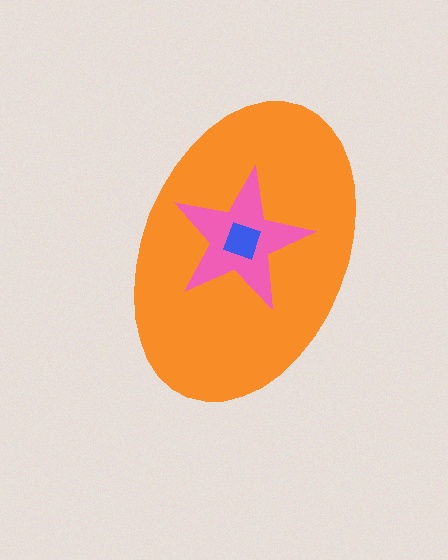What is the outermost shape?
The orange ellipse.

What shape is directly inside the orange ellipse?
The pink star.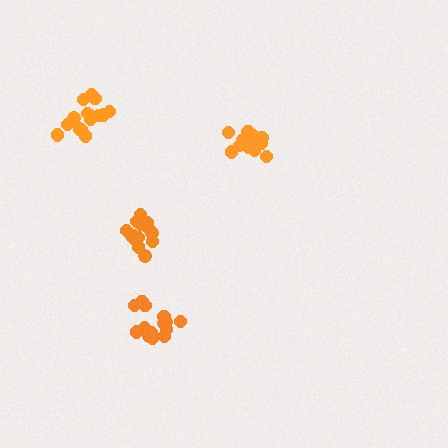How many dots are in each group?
Group 1: 13 dots, Group 2: 15 dots, Group 3: 15 dots, Group 4: 17 dots (60 total).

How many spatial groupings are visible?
There are 4 spatial groupings.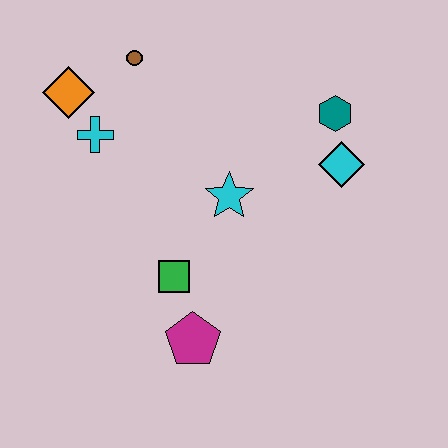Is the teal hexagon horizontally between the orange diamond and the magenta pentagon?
No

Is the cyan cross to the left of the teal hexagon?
Yes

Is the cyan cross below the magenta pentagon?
No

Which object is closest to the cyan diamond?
The teal hexagon is closest to the cyan diamond.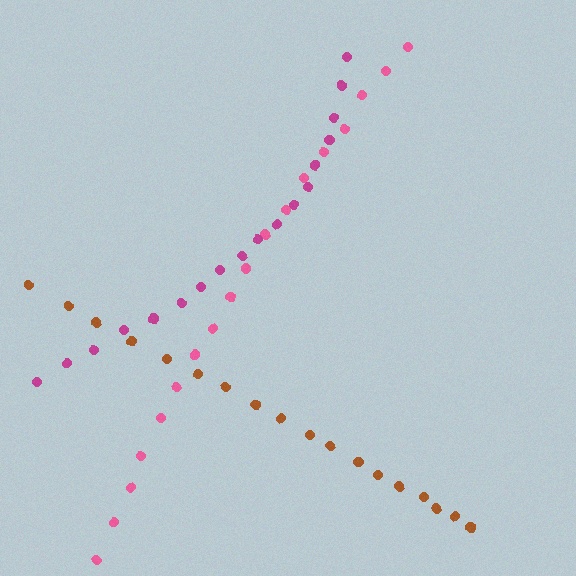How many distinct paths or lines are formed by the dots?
There are 3 distinct paths.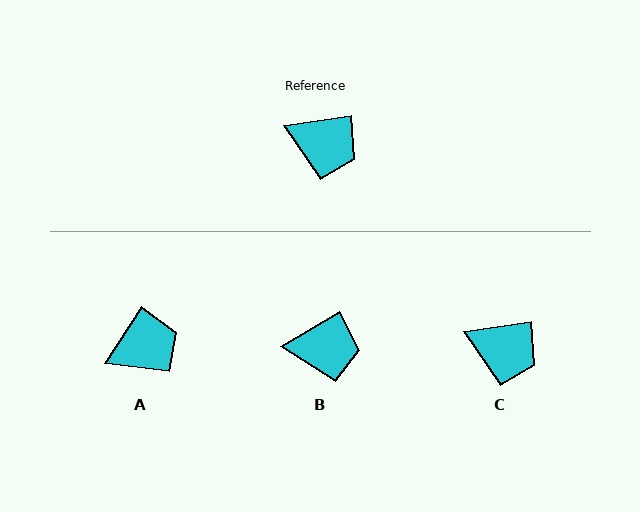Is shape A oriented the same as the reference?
No, it is off by about 49 degrees.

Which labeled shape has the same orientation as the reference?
C.